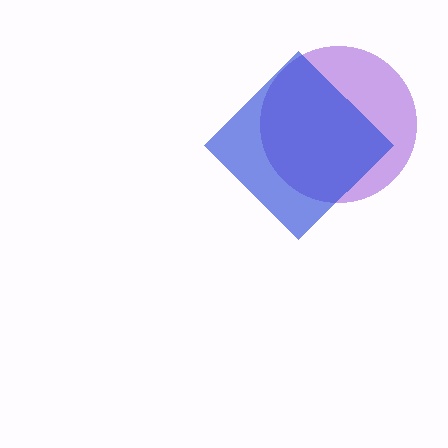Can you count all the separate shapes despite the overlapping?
Yes, there are 2 separate shapes.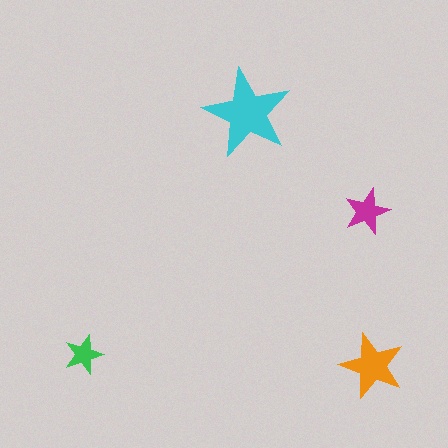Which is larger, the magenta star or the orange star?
The orange one.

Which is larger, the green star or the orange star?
The orange one.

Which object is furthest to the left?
The green star is leftmost.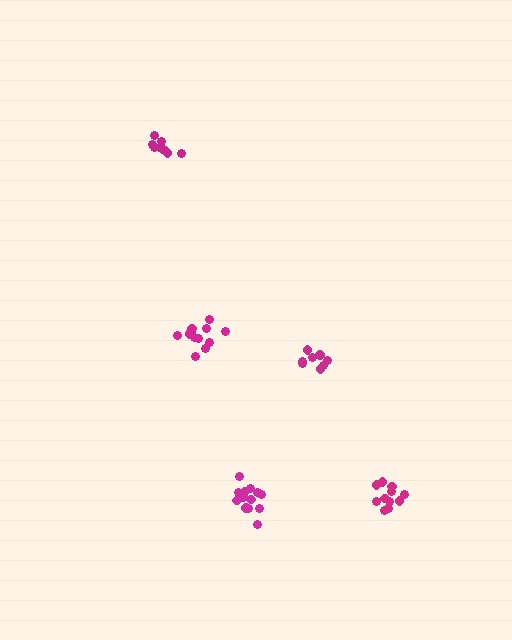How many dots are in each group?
Group 1: 14 dots, Group 2: 9 dots, Group 3: 11 dots, Group 4: 8 dots, Group 5: 12 dots (54 total).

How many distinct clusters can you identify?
There are 5 distinct clusters.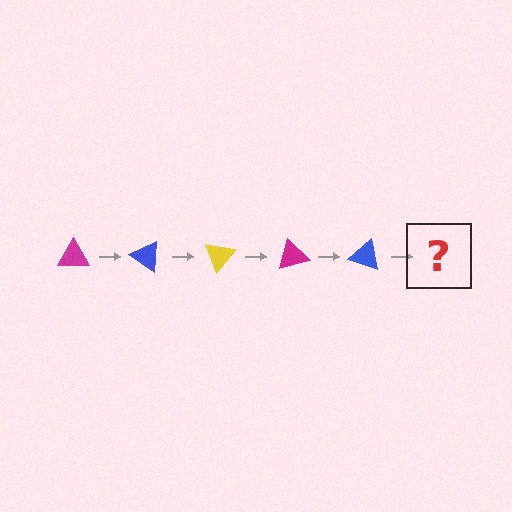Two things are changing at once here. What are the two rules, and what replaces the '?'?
The two rules are that it rotates 35 degrees each step and the color cycles through magenta, blue, and yellow. The '?' should be a yellow triangle, rotated 175 degrees from the start.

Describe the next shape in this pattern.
It should be a yellow triangle, rotated 175 degrees from the start.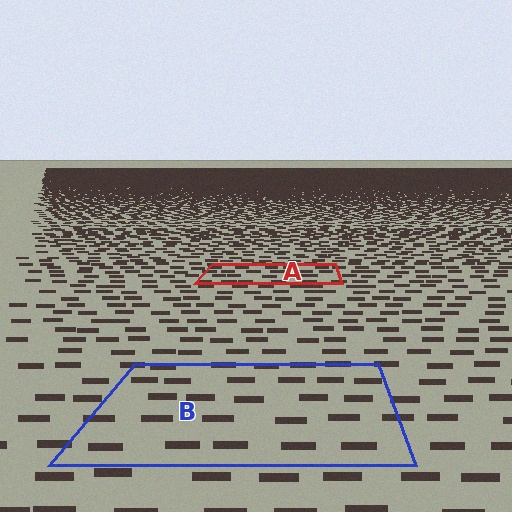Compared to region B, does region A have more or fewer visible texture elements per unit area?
Region A has more texture elements per unit area — they are packed more densely because it is farther away.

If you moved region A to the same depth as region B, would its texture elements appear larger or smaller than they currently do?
They would appear larger. At a closer depth, the same texture elements are projected at a bigger on-screen size.